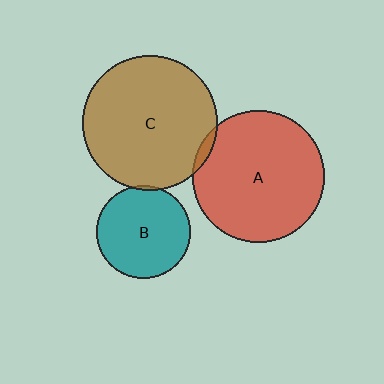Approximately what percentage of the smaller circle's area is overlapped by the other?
Approximately 5%.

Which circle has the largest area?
Circle C (brown).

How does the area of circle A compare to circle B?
Approximately 2.0 times.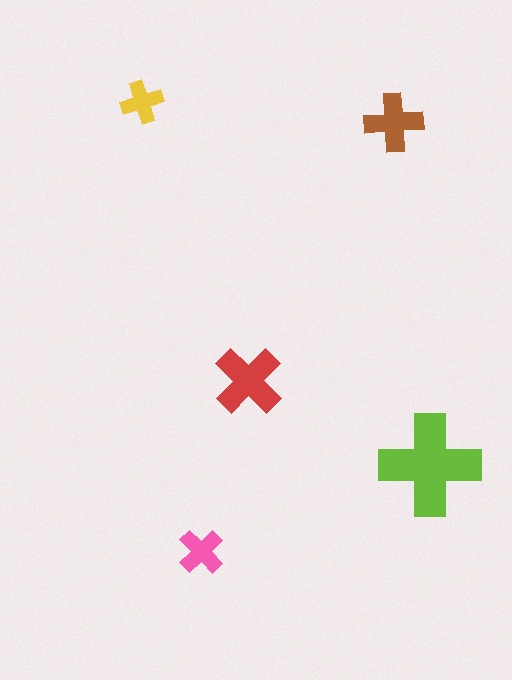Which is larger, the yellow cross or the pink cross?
The pink one.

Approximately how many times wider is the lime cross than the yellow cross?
About 2.5 times wider.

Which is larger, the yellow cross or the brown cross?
The brown one.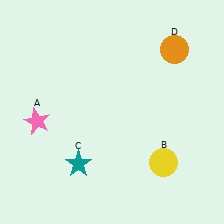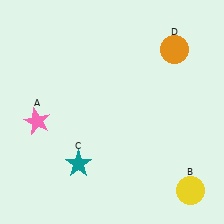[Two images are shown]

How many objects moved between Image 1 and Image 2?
1 object moved between the two images.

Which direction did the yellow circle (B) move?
The yellow circle (B) moved down.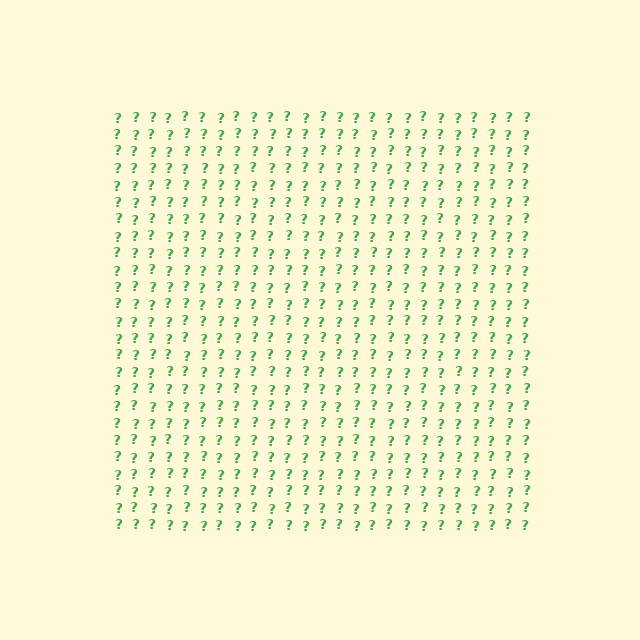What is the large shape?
The large shape is a square.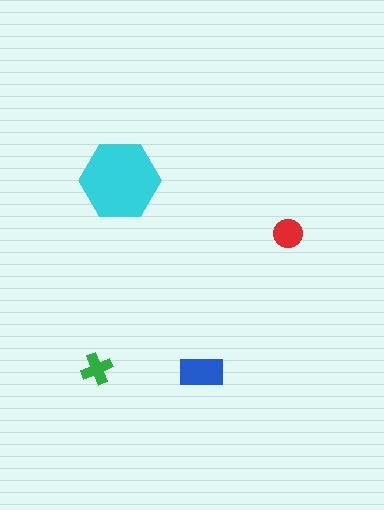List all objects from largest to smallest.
The cyan hexagon, the blue rectangle, the red circle, the green cross.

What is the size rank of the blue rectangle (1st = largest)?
2nd.